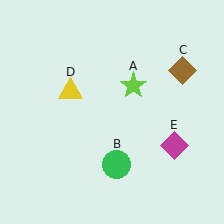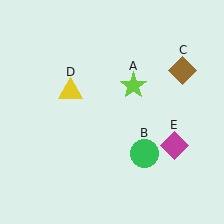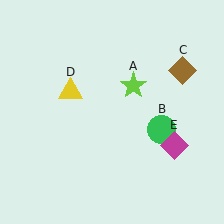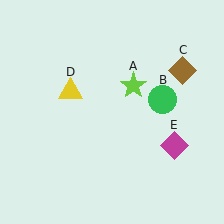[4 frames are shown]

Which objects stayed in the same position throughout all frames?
Lime star (object A) and brown diamond (object C) and yellow triangle (object D) and magenta diamond (object E) remained stationary.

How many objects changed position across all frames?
1 object changed position: green circle (object B).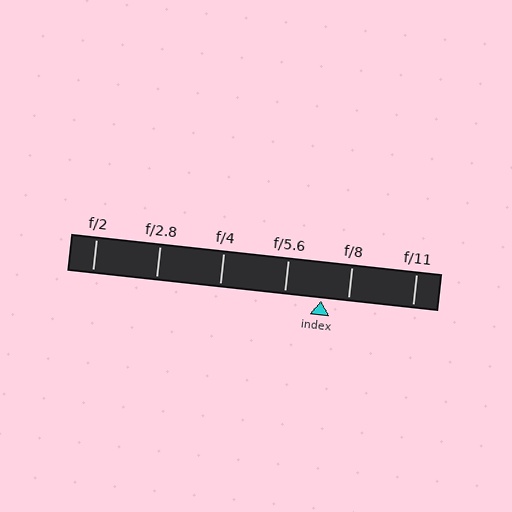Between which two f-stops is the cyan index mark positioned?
The index mark is between f/5.6 and f/8.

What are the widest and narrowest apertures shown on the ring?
The widest aperture shown is f/2 and the narrowest is f/11.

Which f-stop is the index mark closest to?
The index mark is closest to f/8.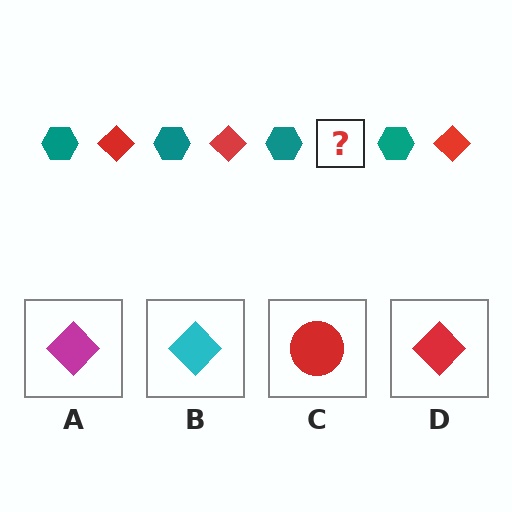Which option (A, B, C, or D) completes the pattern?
D.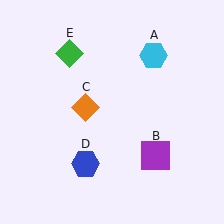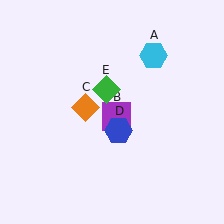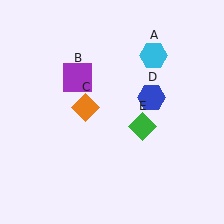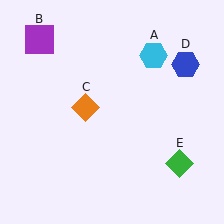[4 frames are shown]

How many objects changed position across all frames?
3 objects changed position: purple square (object B), blue hexagon (object D), green diamond (object E).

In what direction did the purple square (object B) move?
The purple square (object B) moved up and to the left.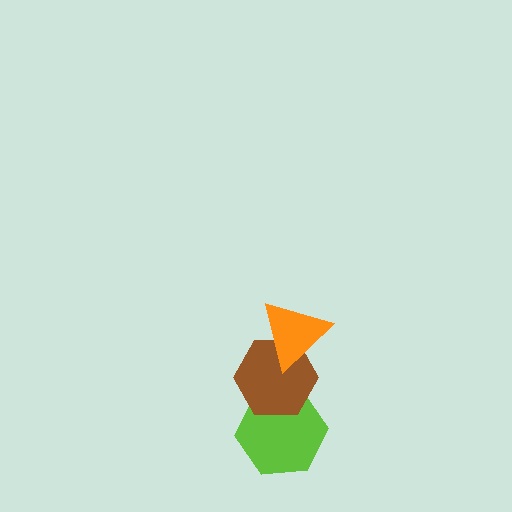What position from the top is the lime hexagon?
The lime hexagon is 3rd from the top.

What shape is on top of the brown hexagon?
The orange triangle is on top of the brown hexagon.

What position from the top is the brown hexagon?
The brown hexagon is 2nd from the top.